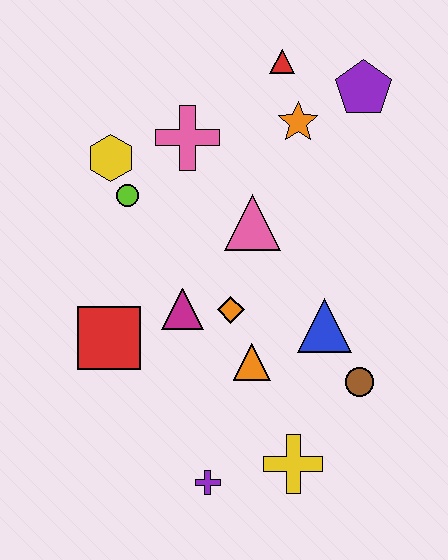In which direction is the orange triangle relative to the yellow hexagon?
The orange triangle is below the yellow hexagon.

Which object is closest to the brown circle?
The blue triangle is closest to the brown circle.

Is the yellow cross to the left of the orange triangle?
No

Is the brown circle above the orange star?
No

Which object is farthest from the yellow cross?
The red triangle is farthest from the yellow cross.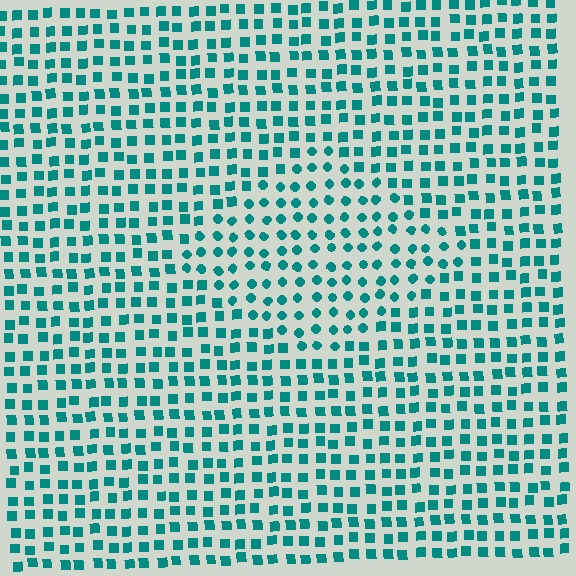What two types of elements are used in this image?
The image uses circles inside the diamond region and squares outside it.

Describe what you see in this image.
The image is filled with small teal elements arranged in a uniform grid. A diamond-shaped region contains circles, while the surrounding area contains squares. The boundary is defined purely by the change in element shape.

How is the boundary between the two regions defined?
The boundary is defined by a change in element shape: circles inside vs. squares outside. All elements share the same color and spacing.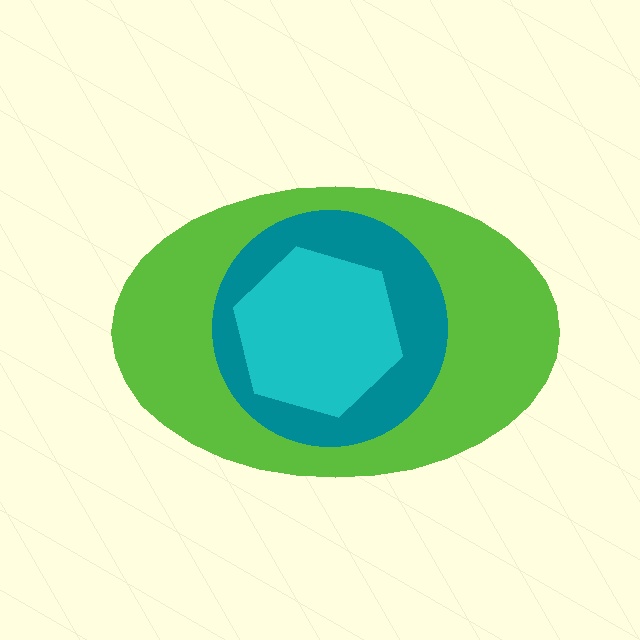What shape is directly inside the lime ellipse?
The teal circle.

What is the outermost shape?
The lime ellipse.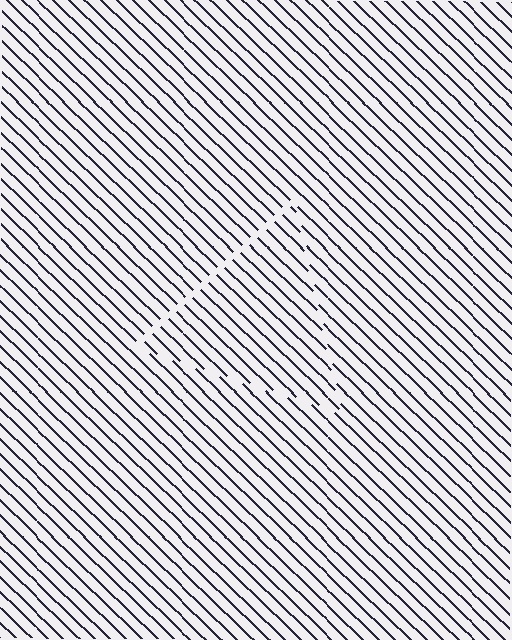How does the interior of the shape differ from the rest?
The interior of the shape contains the same grating, shifted by half a period — the contour is defined by the phase discontinuity where line-ends from the inner and outer gratings abut.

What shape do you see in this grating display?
An illusory triangle. The interior of the shape contains the same grating, shifted by half a period — the contour is defined by the phase discontinuity where line-ends from the inner and outer gratings abut.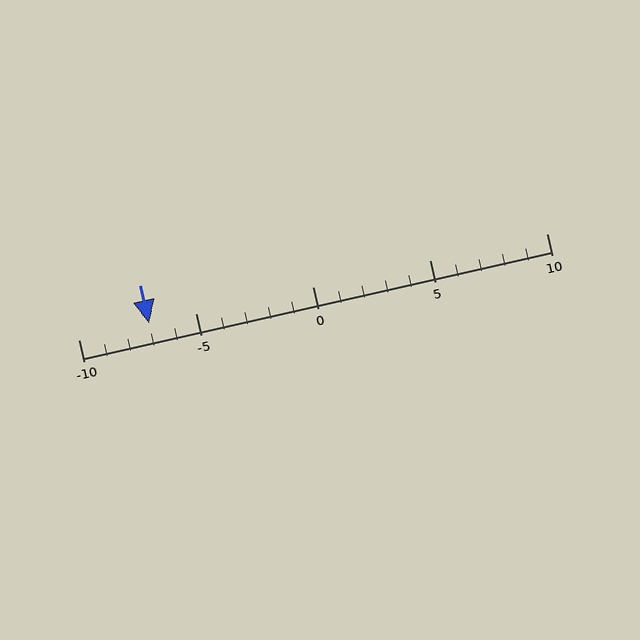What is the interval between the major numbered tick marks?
The major tick marks are spaced 5 units apart.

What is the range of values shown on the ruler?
The ruler shows values from -10 to 10.